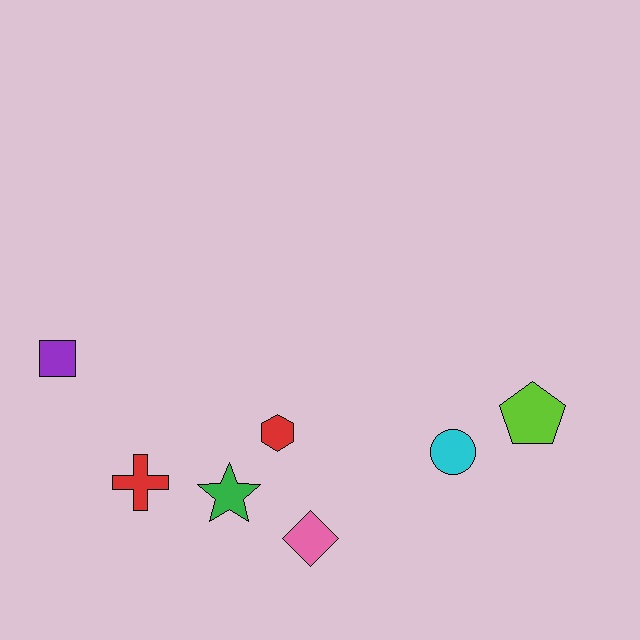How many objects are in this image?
There are 7 objects.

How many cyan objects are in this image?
There is 1 cyan object.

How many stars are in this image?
There is 1 star.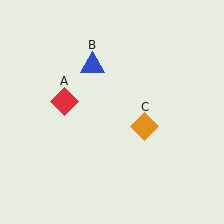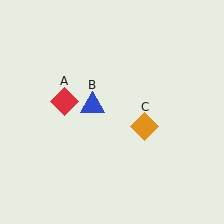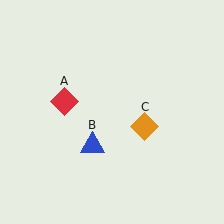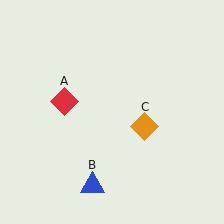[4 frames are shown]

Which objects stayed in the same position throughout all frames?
Red diamond (object A) and orange diamond (object C) remained stationary.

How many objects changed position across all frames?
1 object changed position: blue triangle (object B).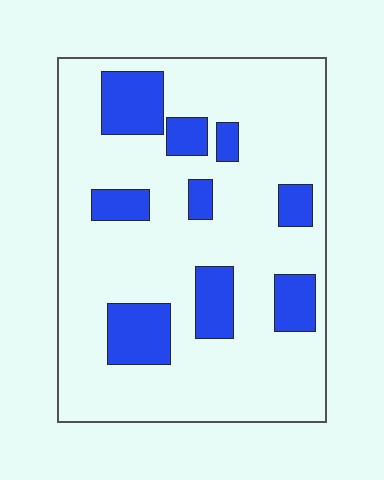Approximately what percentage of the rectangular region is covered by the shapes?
Approximately 20%.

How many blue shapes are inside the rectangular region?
9.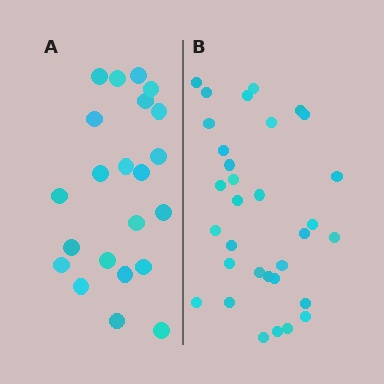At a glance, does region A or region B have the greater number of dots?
Region B (the right region) has more dots.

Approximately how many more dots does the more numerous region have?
Region B has roughly 10 or so more dots than region A.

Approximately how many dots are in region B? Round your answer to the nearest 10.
About 30 dots. (The exact count is 32, which rounds to 30.)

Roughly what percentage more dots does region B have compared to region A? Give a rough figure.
About 45% more.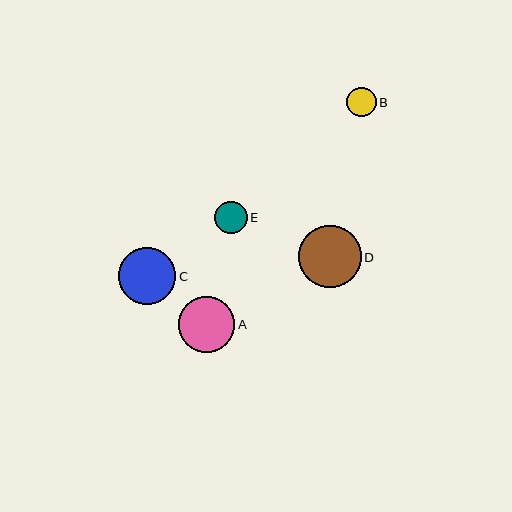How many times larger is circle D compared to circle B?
Circle D is approximately 2.1 times the size of circle B.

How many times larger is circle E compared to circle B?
Circle E is approximately 1.1 times the size of circle B.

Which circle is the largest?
Circle D is the largest with a size of approximately 62 pixels.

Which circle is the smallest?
Circle B is the smallest with a size of approximately 29 pixels.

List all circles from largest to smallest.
From largest to smallest: D, C, A, E, B.